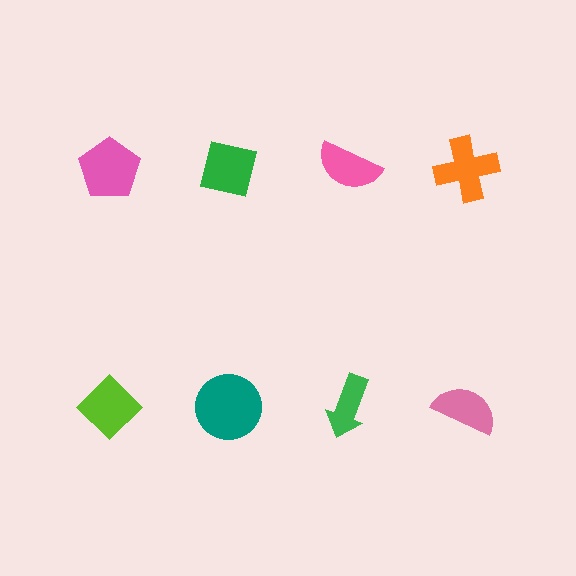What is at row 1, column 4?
An orange cross.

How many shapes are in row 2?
4 shapes.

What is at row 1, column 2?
A green square.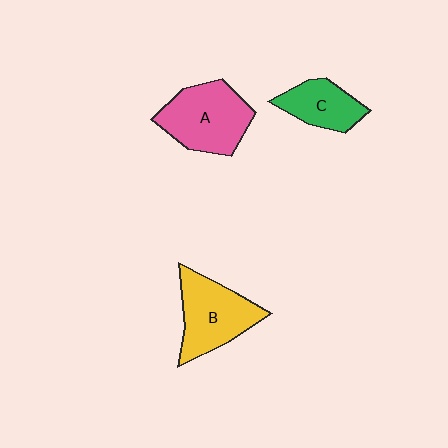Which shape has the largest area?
Shape A (pink).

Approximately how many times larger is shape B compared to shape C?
Approximately 1.5 times.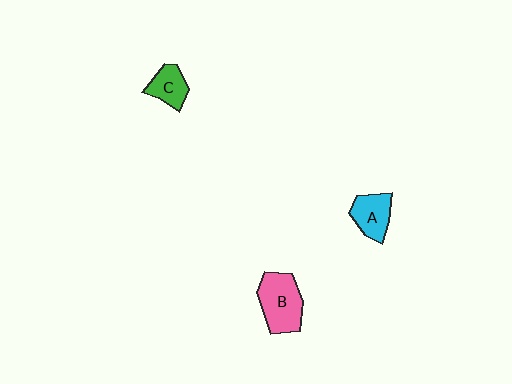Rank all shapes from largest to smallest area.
From largest to smallest: B (pink), A (cyan), C (green).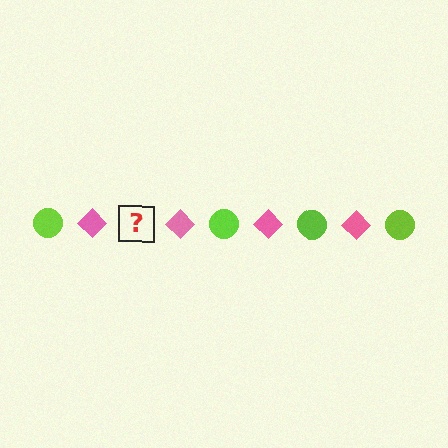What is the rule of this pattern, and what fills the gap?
The rule is that the pattern alternates between lime circle and pink diamond. The gap should be filled with a lime circle.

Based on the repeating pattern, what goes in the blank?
The blank should be a lime circle.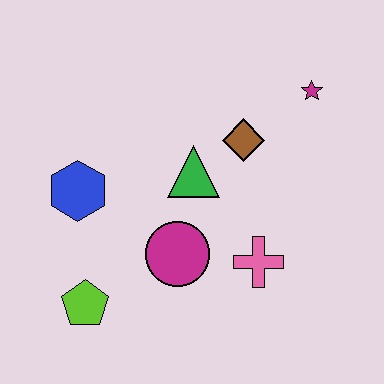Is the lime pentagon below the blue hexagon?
Yes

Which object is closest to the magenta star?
The brown diamond is closest to the magenta star.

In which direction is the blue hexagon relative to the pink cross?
The blue hexagon is to the left of the pink cross.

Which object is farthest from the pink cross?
The blue hexagon is farthest from the pink cross.